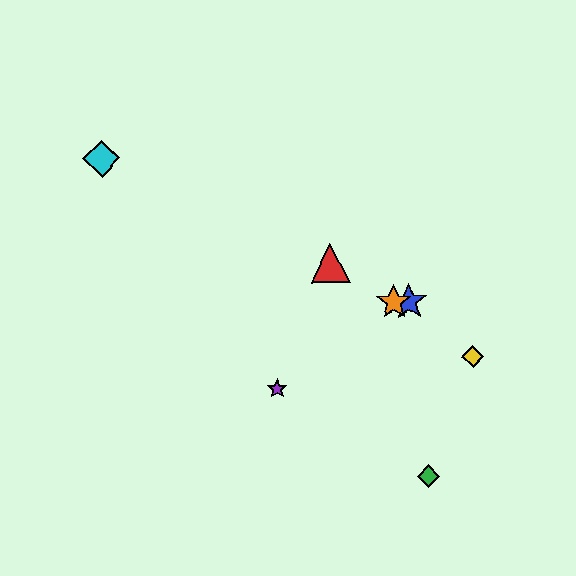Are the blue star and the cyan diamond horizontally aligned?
No, the blue star is at y≈302 and the cyan diamond is at y≈159.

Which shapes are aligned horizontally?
The blue star, the orange star are aligned horizontally.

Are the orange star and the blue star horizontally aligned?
Yes, both are at y≈302.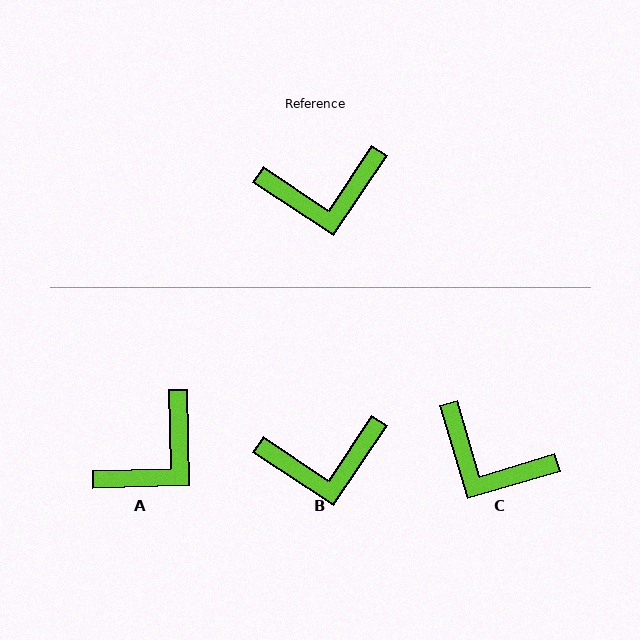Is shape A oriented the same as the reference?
No, it is off by about 35 degrees.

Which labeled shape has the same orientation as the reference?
B.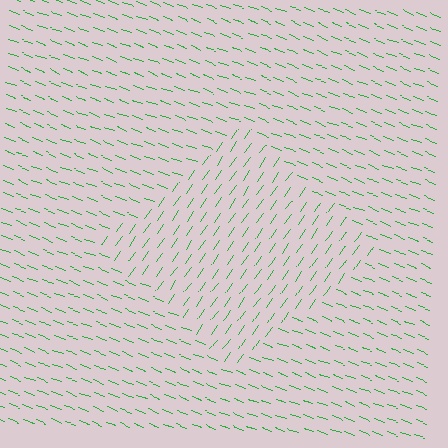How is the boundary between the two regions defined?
The boundary is defined purely by a change in line orientation (approximately 75 degrees difference). All lines are the same color and thickness.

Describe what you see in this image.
The image is filled with small green line segments. A diamond region in the image has lines oriented differently from the surrounding lines, creating a visible texture boundary.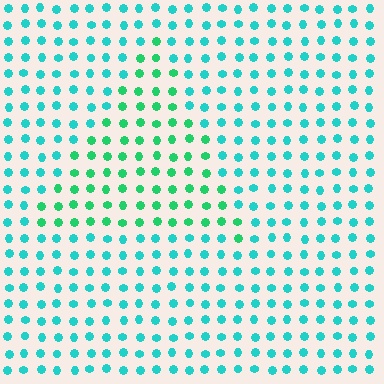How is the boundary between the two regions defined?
The boundary is defined purely by a slight shift in hue (about 32 degrees). Spacing, size, and orientation are identical on both sides.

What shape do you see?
I see a triangle.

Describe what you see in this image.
The image is filled with small cyan elements in a uniform arrangement. A triangle-shaped region is visible where the elements are tinted to a slightly different hue, forming a subtle color boundary.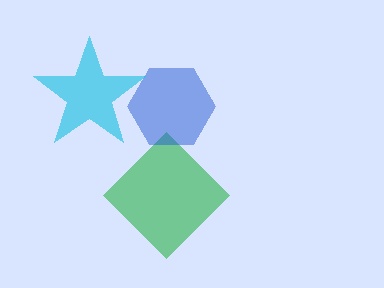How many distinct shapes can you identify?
There are 3 distinct shapes: a green diamond, a blue hexagon, a cyan star.